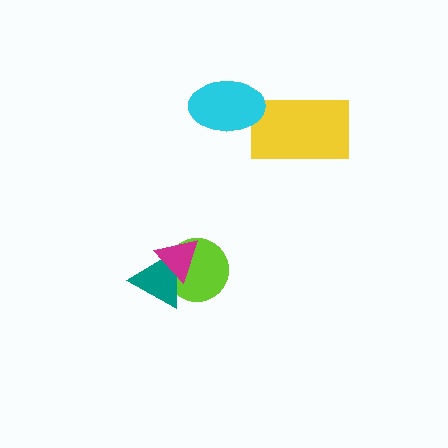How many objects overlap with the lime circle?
2 objects overlap with the lime circle.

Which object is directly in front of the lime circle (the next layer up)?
The teal triangle is directly in front of the lime circle.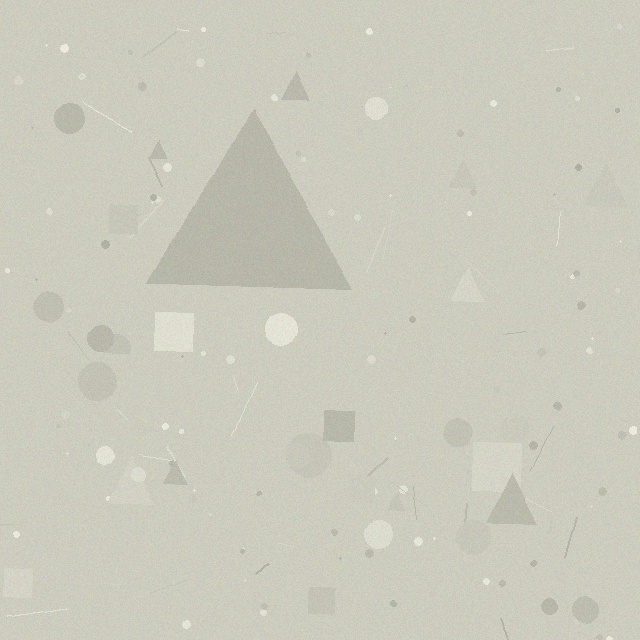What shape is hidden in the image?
A triangle is hidden in the image.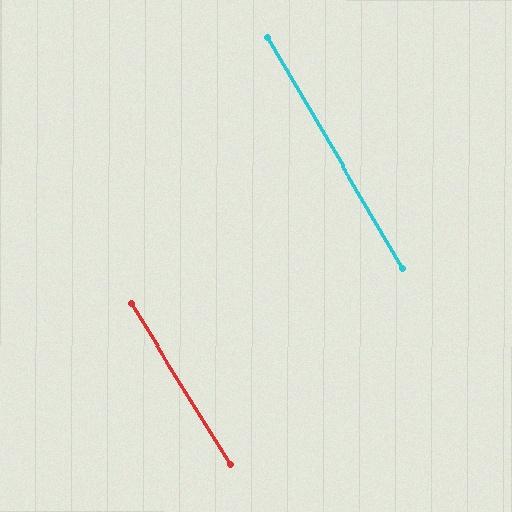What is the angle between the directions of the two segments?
Approximately 2 degrees.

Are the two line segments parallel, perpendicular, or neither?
Parallel — their directions differ by only 1.5°.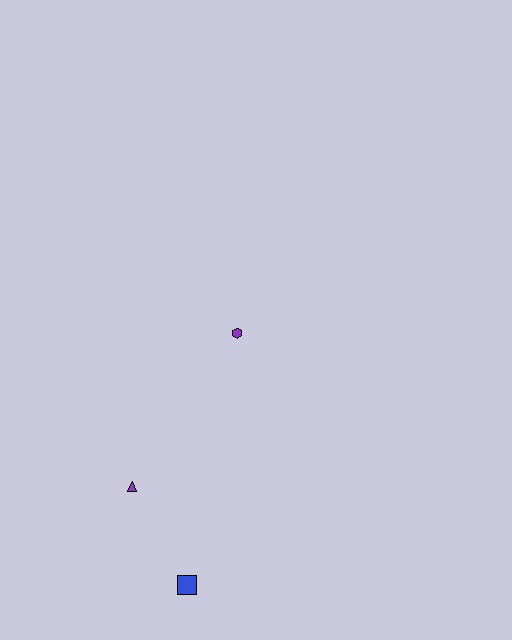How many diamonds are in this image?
There are no diamonds.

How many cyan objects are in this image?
There are no cyan objects.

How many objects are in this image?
There are 3 objects.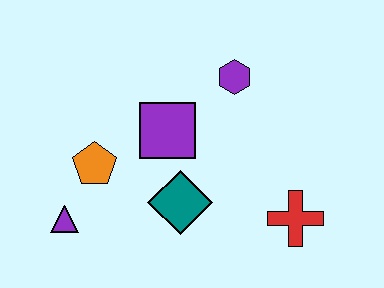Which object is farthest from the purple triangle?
The red cross is farthest from the purple triangle.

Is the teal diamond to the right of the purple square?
Yes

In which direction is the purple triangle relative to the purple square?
The purple triangle is to the left of the purple square.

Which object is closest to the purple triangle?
The orange pentagon is closest to the purple triangle.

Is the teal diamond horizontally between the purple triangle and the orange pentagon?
No